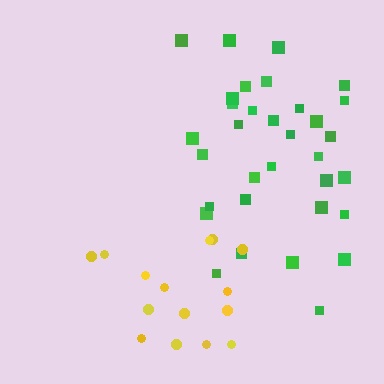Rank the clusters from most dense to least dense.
green, yellow.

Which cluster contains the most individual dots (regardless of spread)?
Green (33).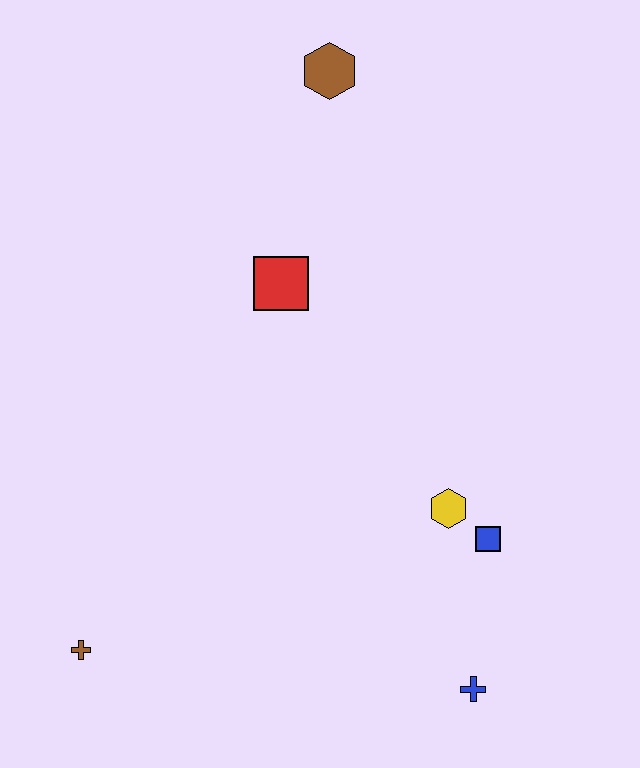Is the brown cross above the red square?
No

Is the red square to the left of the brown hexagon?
Yes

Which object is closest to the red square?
The brown hexagon is closest to the red square.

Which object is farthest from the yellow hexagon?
The brown hexagon is farthest from the yellow hexagon.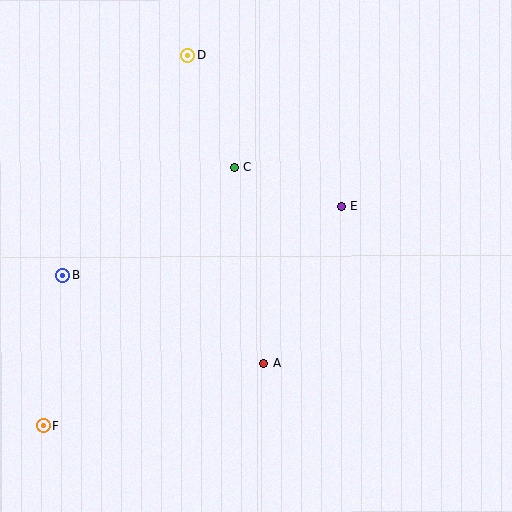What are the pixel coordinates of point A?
Point A is at (263, 363).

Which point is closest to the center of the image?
Point C at (234, 168) is closest to the center.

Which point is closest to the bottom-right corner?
Point A is closest to the bottom-right corner.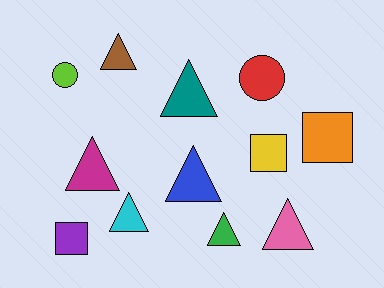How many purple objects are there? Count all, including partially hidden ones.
There is 1 purple object.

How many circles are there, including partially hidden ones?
There are 2 circles.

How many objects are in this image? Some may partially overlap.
There are 12 objects.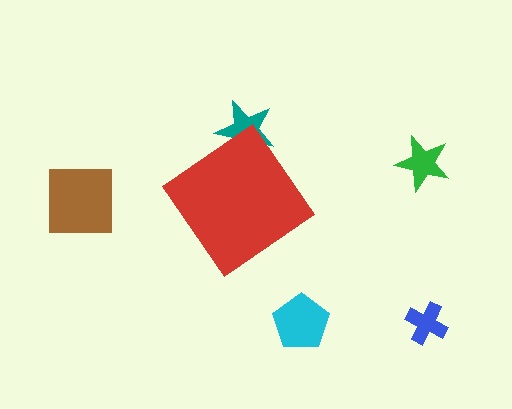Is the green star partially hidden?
No, the green star is fully visible.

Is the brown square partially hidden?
No, the brown square is fully visible.